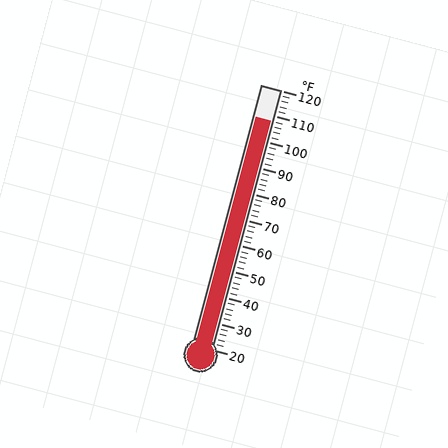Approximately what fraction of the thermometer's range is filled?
The thermometer is filled to approximately 90% of its range.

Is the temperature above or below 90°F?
The temperature is above 90°F.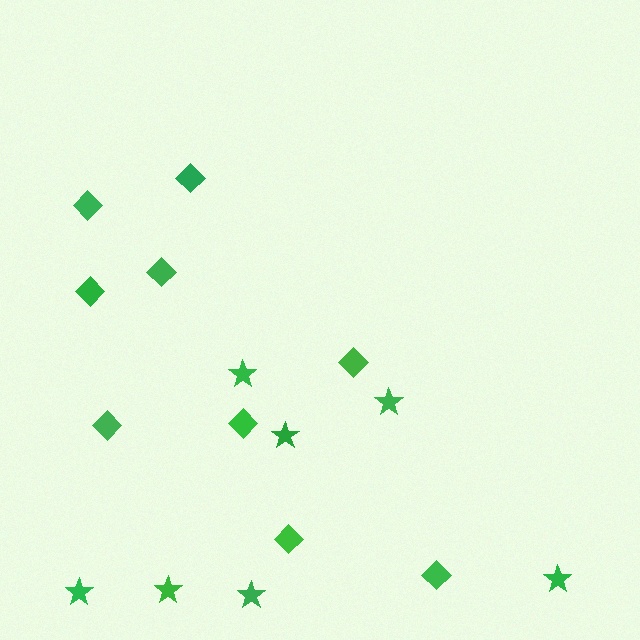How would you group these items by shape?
There are 2 groups: one group of diamonds (9) and one group of stars (7).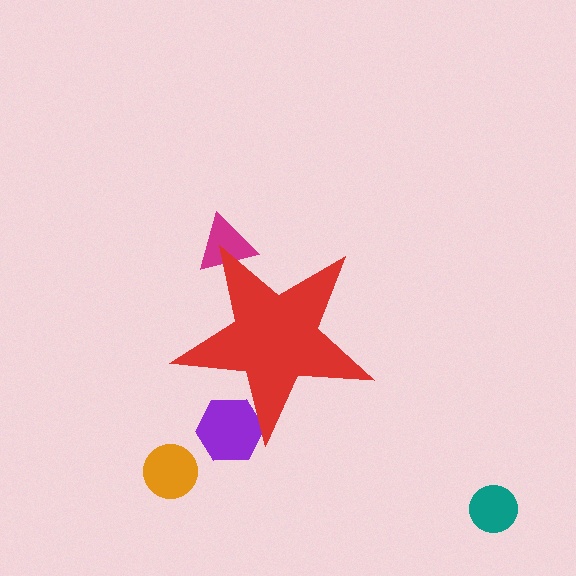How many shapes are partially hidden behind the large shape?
2 shapes are partially hidden.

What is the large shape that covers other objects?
A red star.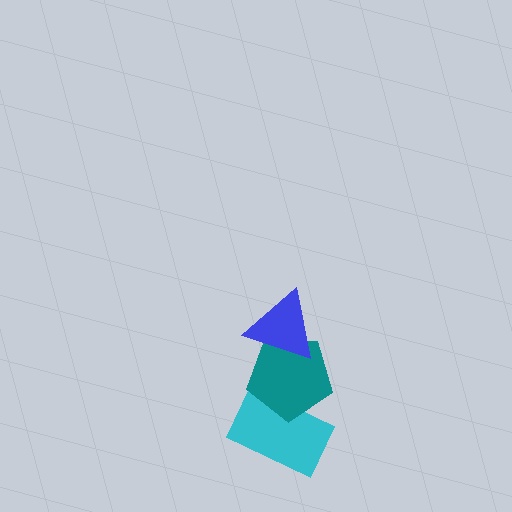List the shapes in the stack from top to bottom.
From top to bottom: the blue triangle, the teal pentagon, the cyan rectangle.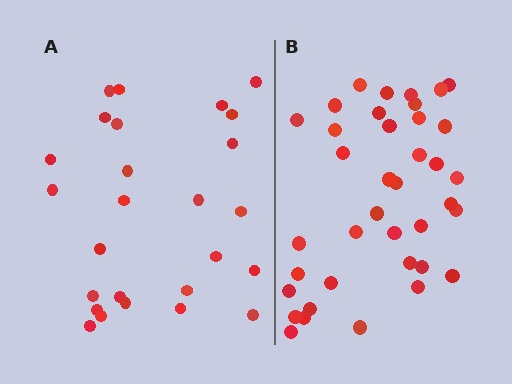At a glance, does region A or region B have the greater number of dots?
Region B (the right region) has more dots.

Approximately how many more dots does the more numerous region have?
Region B has roughly 12 or so more dots than region A.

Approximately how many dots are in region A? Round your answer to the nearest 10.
About 30 dots. (The exact count is 26, which rounds to 30.)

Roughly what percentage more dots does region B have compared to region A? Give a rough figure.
About 45% more.